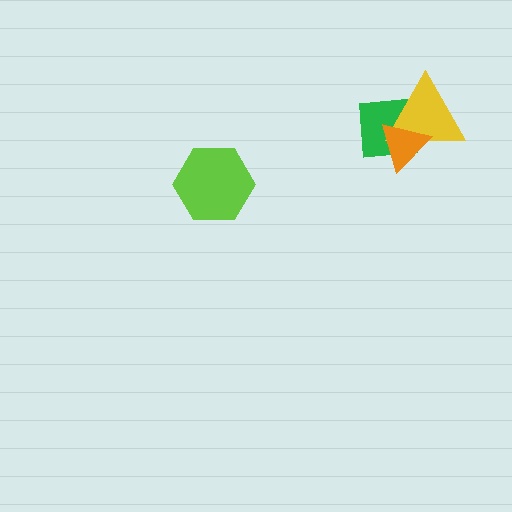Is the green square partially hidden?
Yes, it is partially covered by another shape.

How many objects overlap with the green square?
2 objects overlap with the green square.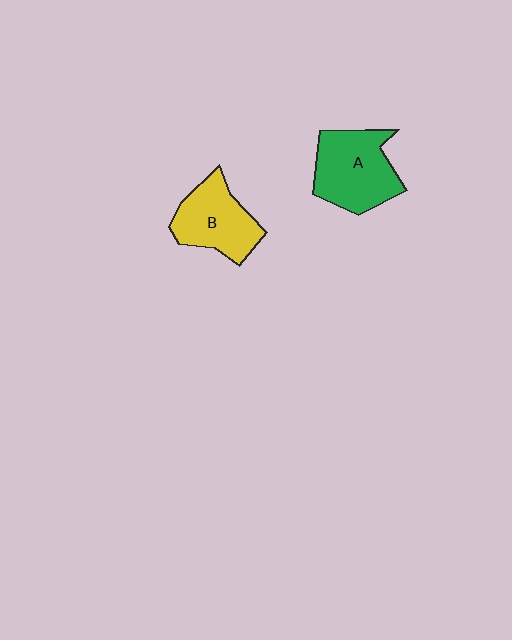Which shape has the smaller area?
Shape B (yellow).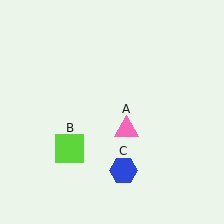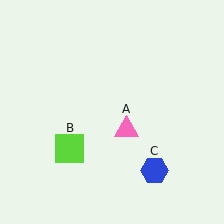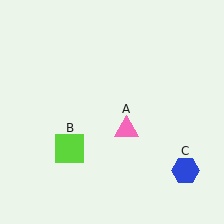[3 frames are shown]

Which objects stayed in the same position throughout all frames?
Pink triangle (object A) and lime square (object B) remained stationary.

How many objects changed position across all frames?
1 object changed position: blue hexagon (object C).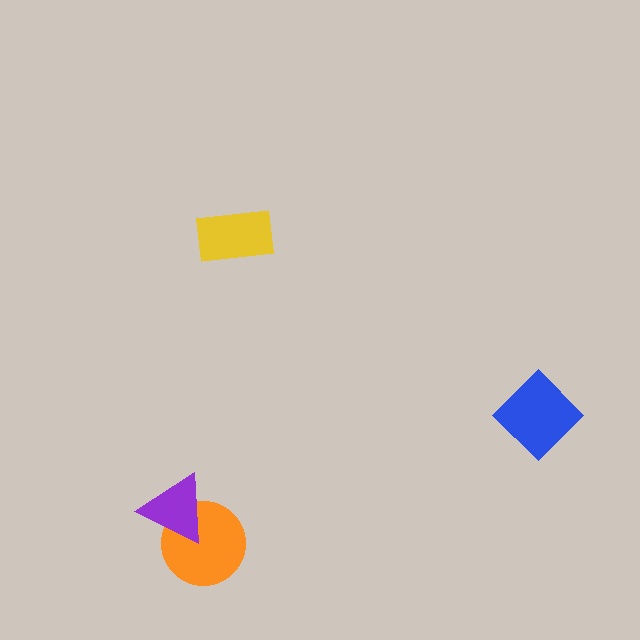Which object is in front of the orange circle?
The purple triangle is in front of the orange circle.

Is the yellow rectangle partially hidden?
No, no other shape covers it.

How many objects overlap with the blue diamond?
0 objects overlap with the blue diamond.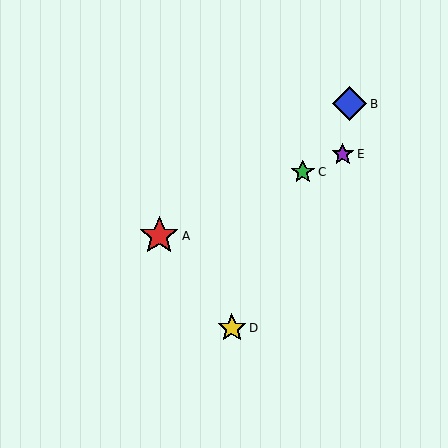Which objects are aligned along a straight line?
Objects A, C, E are aligned along a straight line.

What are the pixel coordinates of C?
Object C is at (303, 172).